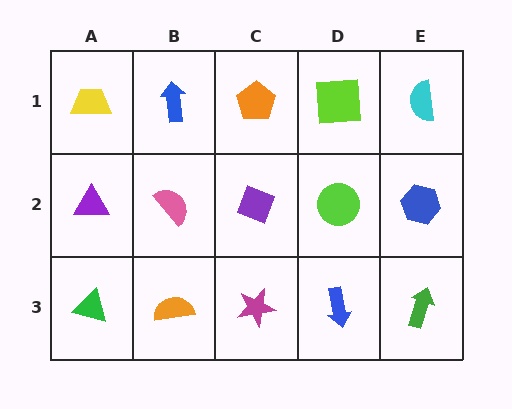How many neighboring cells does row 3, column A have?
2.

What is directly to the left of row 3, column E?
A blue arrow.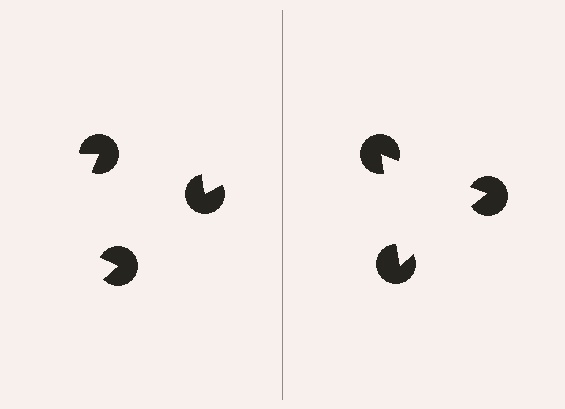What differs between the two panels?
The pac-man discs are positioned identically on both sides; only the wedge orientations differ. On the right they align to a triangle; on the left they are misaligned.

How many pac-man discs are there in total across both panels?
6 — 3 on each side.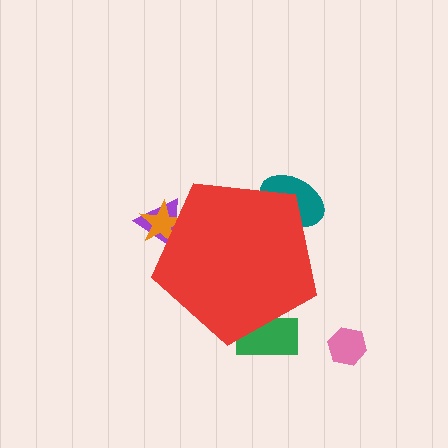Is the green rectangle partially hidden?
Yes, the green rectangle is partially hidden behind the red pentagon.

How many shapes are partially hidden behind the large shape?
4 shapes are partially hidden.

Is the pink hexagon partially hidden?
No, the pink hexagon is fully visible.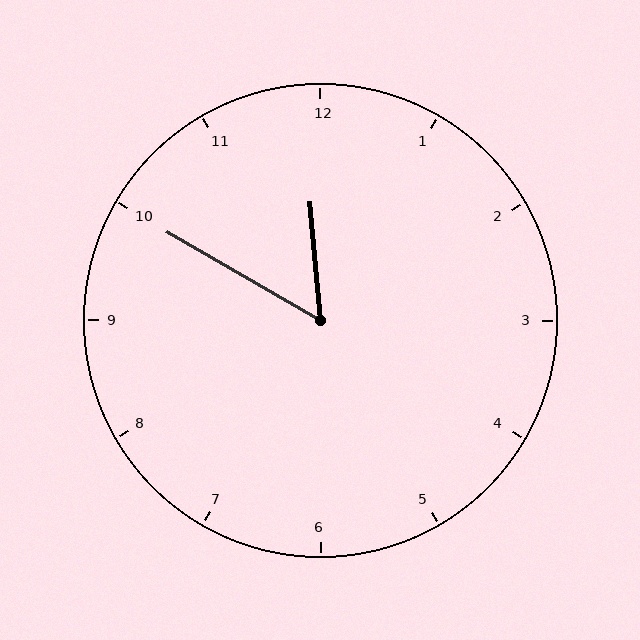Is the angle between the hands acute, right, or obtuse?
It is acute.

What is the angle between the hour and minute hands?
Approximately 55 degrees.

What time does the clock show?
11:50.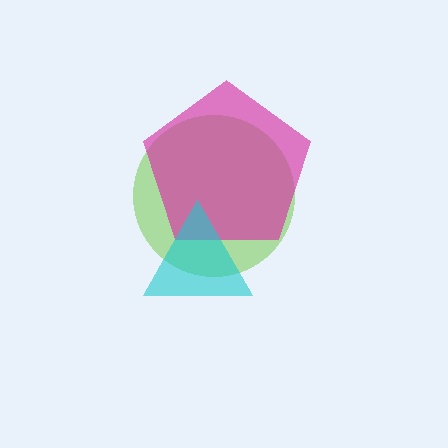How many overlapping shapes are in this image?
There are 3 overlapping shapes in the image.